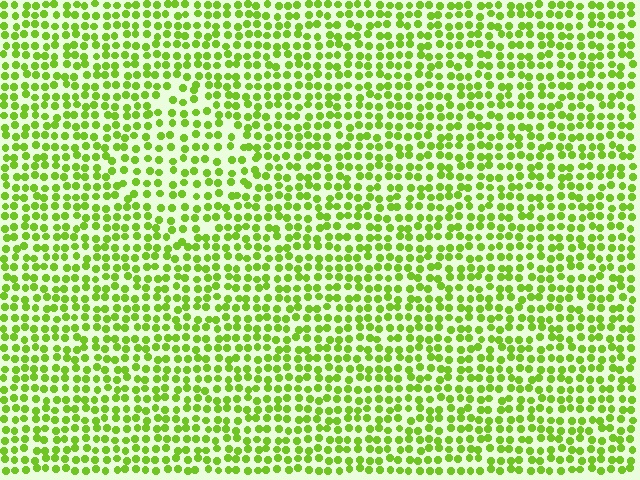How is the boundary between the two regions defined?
The boundary is defined by a change in element density (approximately 1.4x ratio). All elements are the same color, size, and shape.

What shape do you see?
I see a diamond.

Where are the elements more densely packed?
The elements are more densely packed outside the diamond boundary.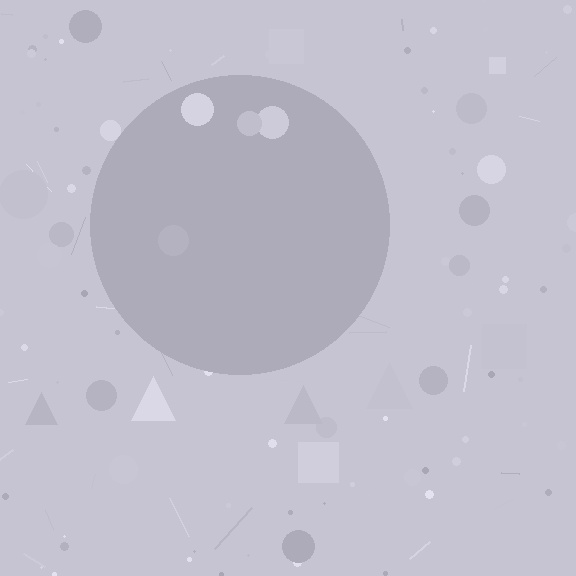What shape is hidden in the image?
A circle is hidden in the image.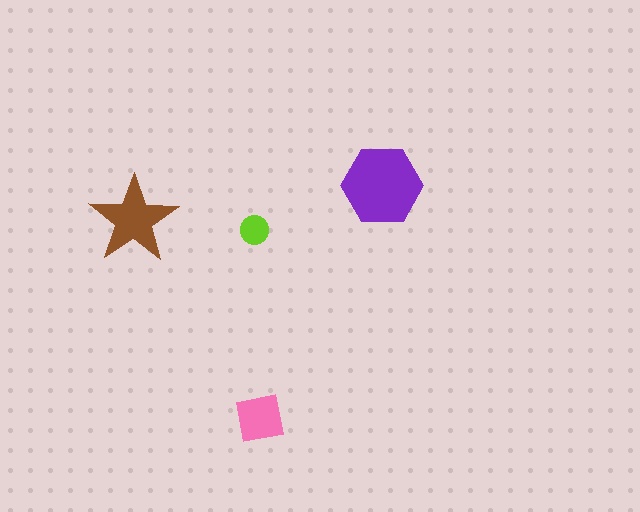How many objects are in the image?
There are 4 objects in the image.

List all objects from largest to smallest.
The purple hexagon, the brown star, the pink square, the lime circle.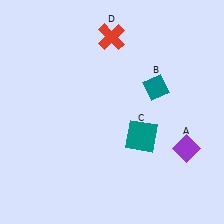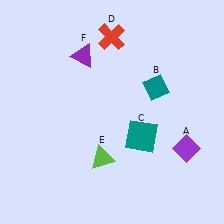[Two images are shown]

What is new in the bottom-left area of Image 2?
A lime triangle (E) was added in the bottom-left area of Image 2.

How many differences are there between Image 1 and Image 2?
There are 2 differences between the two images.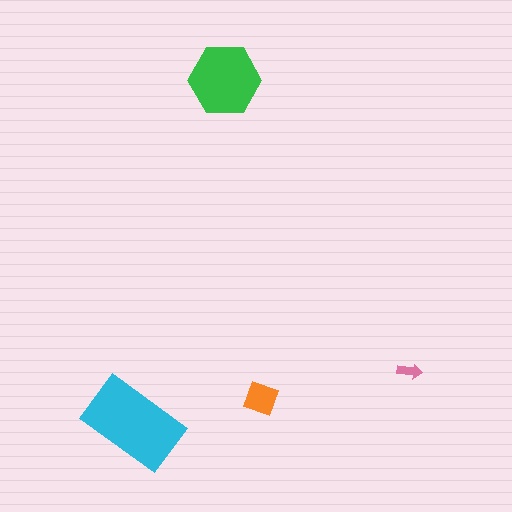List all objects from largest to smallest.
The cyan rectangle, the green hexagon, the orange square, the pink arrow.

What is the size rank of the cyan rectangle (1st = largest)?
1st.